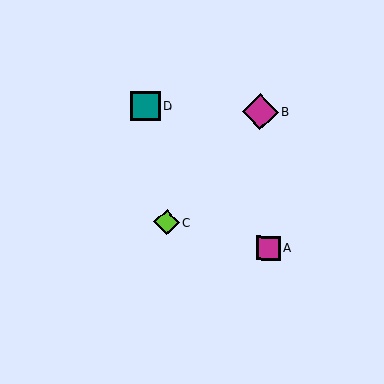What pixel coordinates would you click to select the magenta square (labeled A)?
Click at (268, 248) to select the magenta square A.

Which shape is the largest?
The magenta diamond (labeled B) is the largest.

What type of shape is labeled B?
Shape B is a magenta diamond.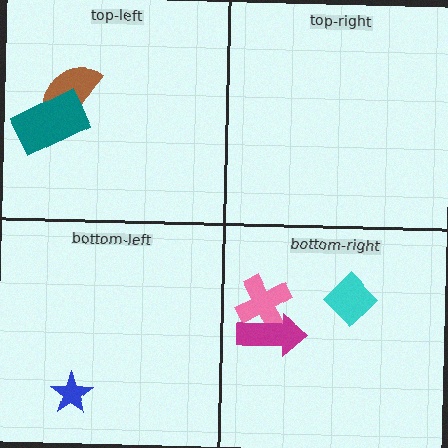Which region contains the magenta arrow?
The bottom-right region.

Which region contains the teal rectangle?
The top-left region.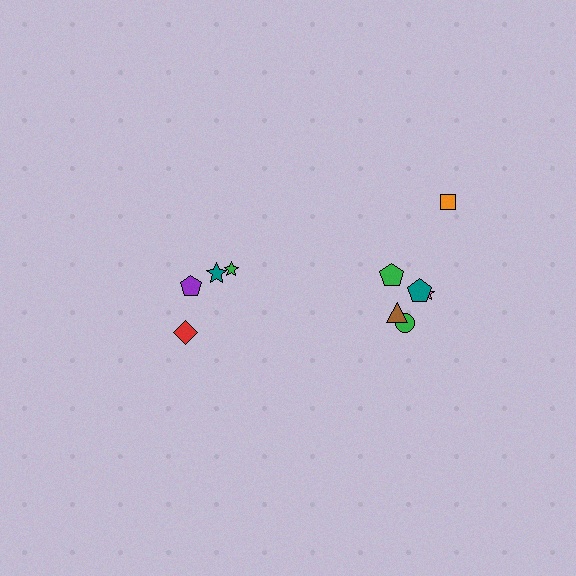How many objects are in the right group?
There are 6 objects.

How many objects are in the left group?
There are 4 objects.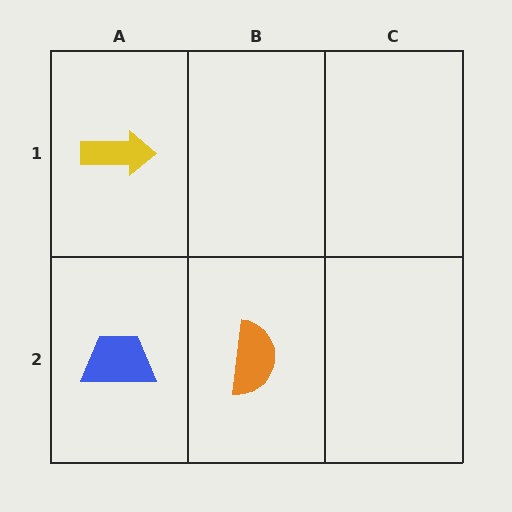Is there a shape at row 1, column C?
No, that cell is empty.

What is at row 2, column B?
An orange semicircle.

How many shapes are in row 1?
1 shape.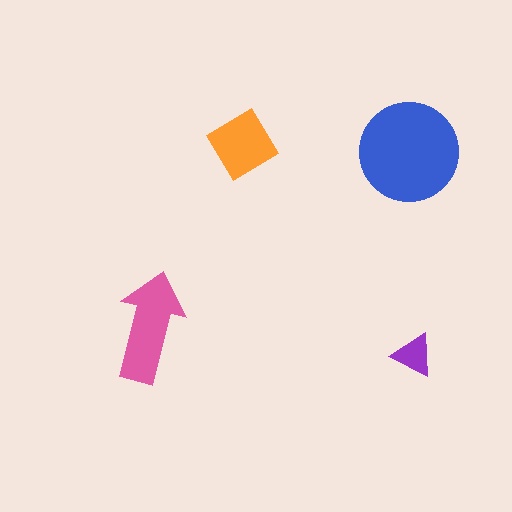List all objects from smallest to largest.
The purple triangle, the orange diamond, the pink arrow, the blue circle.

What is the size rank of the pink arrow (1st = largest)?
2nd.